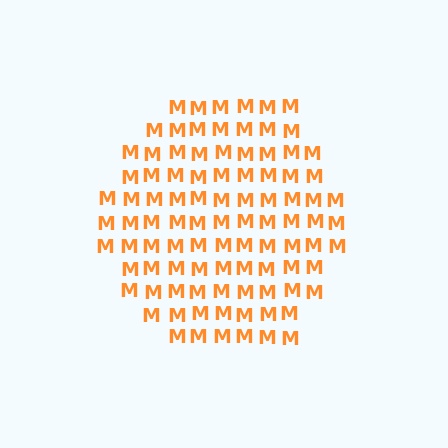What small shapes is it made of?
It is made of small letter M's.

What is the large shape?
The large shape is a hexagon.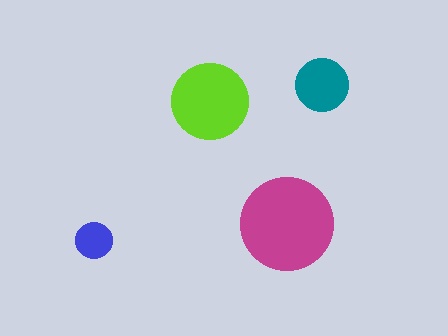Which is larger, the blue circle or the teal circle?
The teal one.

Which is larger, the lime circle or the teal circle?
The lime one.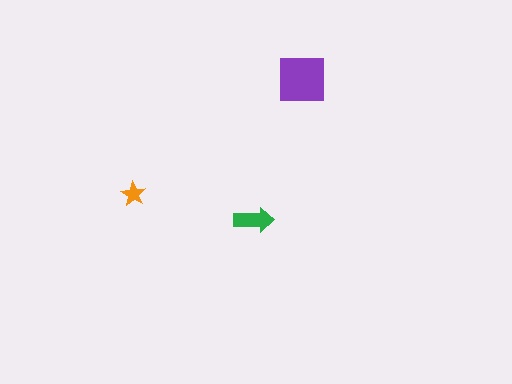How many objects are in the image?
There are 3 objects in the image.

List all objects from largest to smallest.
The purple square, the green arrow, the orange star.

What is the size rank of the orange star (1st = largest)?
3rd.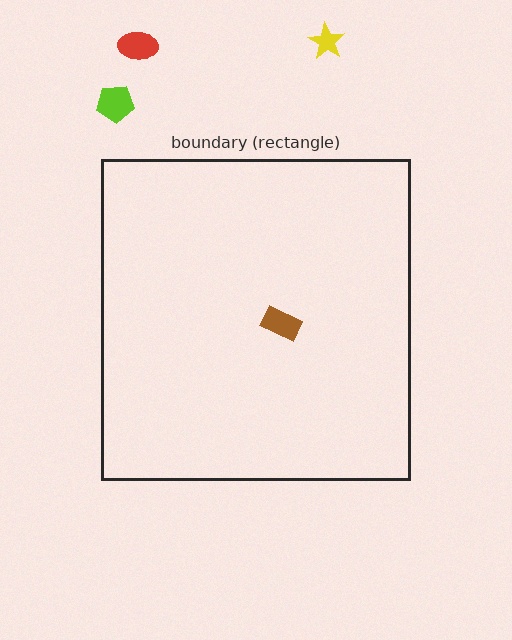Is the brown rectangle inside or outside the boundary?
Inside.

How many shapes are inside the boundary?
1 inside, 3 outside.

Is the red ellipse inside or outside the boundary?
Outside.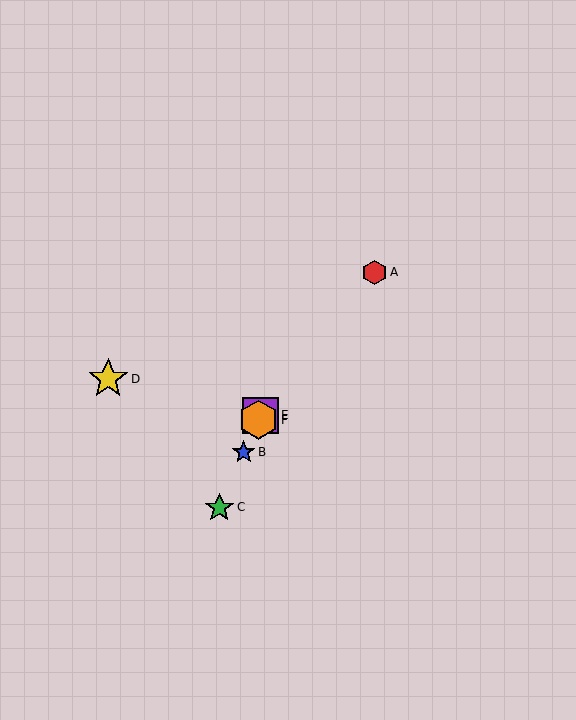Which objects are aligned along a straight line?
Objects B, C, E, F are aligned along a straight line.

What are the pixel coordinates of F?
Object F is at (258, 420).